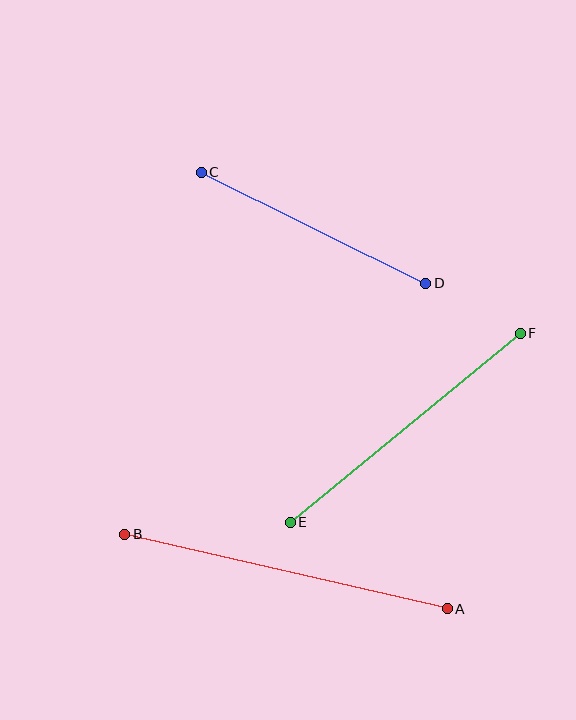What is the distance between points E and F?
The distance is approximately 298 pixels.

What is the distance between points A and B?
The distance is approximately 331 pixels.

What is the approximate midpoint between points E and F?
The midpoint is at approximately (405, 428) pixels.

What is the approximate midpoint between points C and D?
The midpoint is at approximately (313, 228) pixels.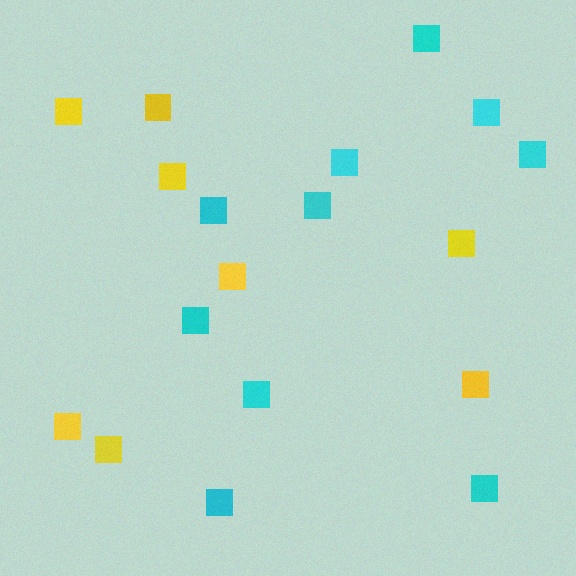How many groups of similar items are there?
There are 2 groups: one group of yellow squares (8) and one group of cyan squares (10).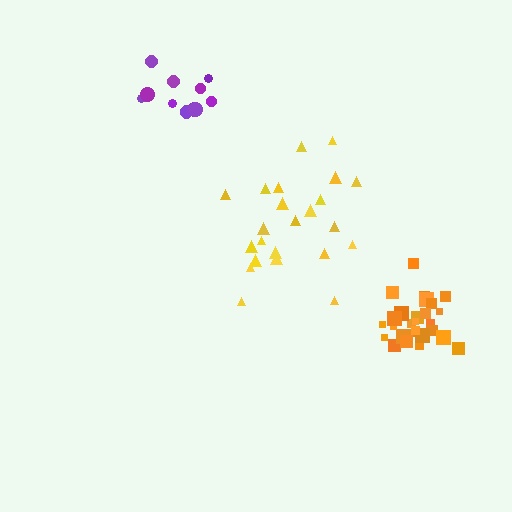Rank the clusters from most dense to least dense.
orange, purple, yellow.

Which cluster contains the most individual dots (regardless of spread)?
Orange (27).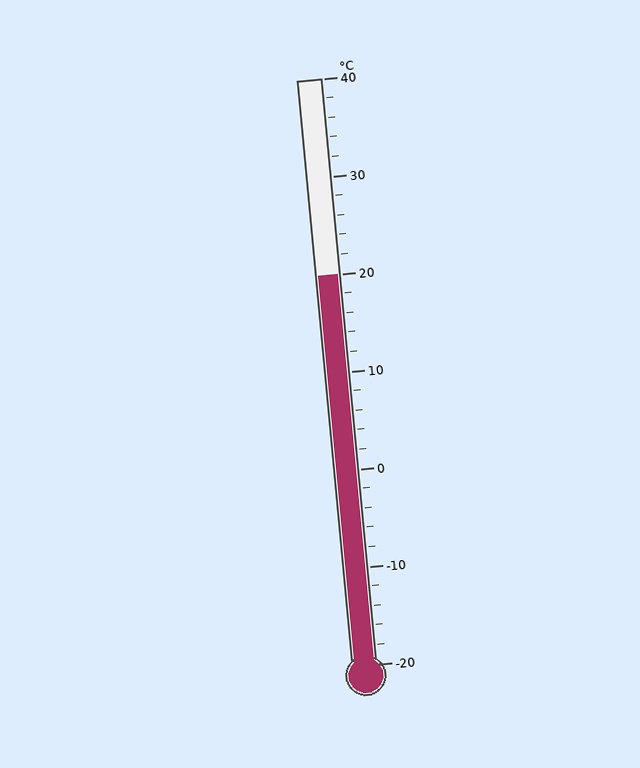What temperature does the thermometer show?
The thermometer shows approximately 20°C.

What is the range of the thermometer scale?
The thermometer scale ranges from -20°C to 40°C.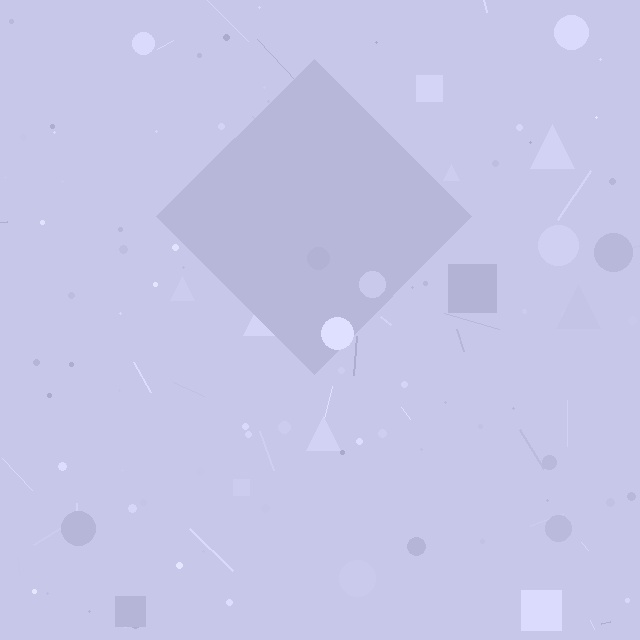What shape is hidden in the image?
A diamond is hidden in the image.